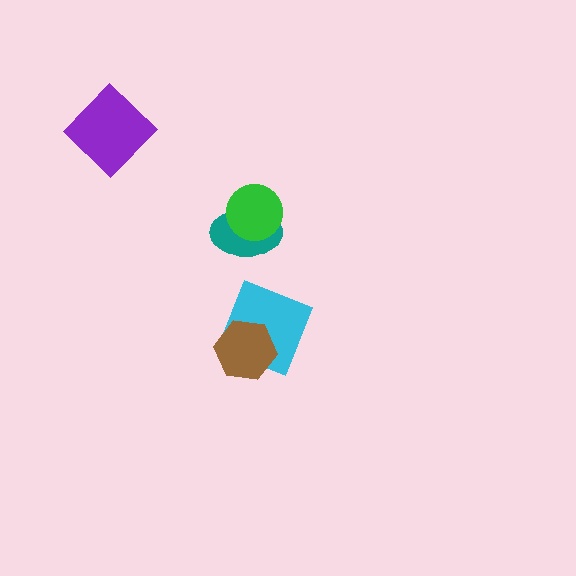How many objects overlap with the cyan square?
1 object overlaps with the cyan square.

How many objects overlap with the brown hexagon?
1 object overlaps with the brown hexagon.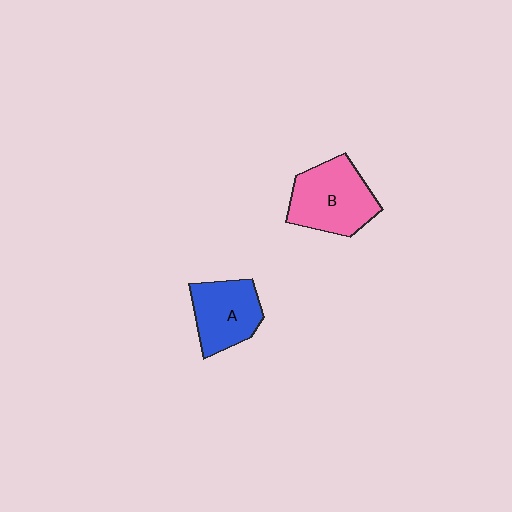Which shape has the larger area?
Shape B (pink).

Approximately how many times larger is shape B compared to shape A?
Approximately 1.2 times.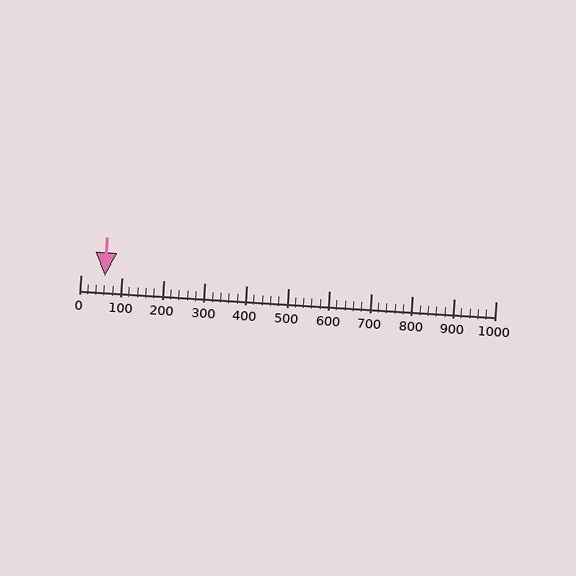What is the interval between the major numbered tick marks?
The major tick marks are spaced 100 units apart.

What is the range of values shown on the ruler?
The ruler shows values from 0 to 1000.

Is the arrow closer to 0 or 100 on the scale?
The arrow is closer to 100.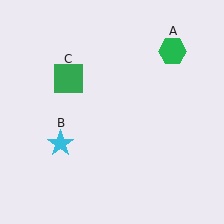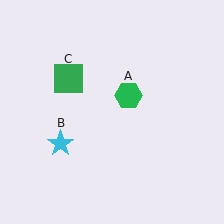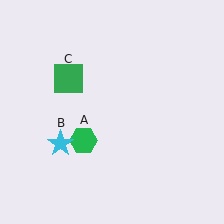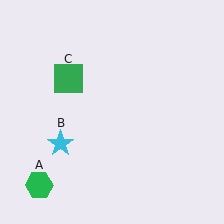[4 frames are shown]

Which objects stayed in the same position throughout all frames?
Cyan star (object B) and green square (object C) remained stationary.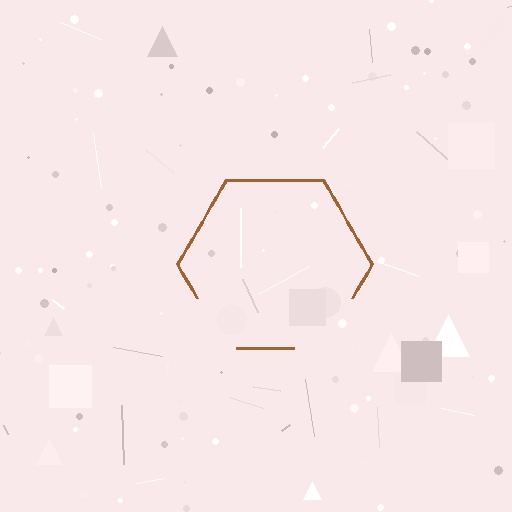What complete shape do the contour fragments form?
The contour fragments form a hexagon.